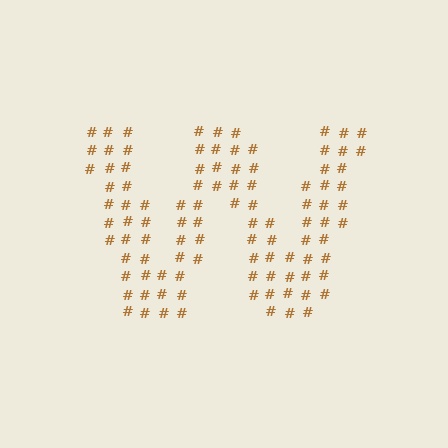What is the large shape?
The large shape is the letter W.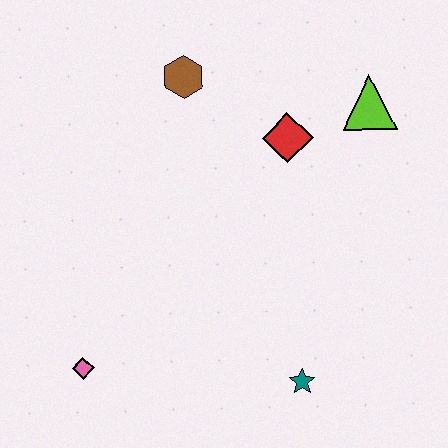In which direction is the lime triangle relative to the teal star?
The lime triangle is above the teal star.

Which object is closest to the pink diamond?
The teal star is closest to the pink diamond.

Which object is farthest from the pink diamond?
The lime triangle is farthest from the pink diamond.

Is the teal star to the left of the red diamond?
No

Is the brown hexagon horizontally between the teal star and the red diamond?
No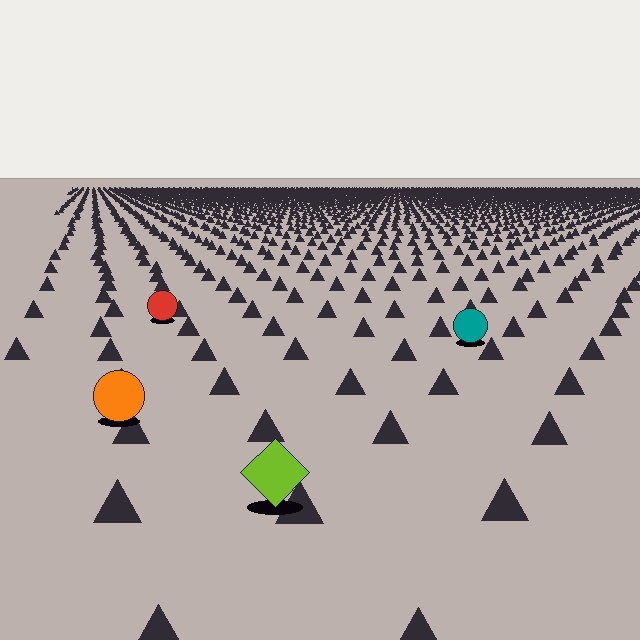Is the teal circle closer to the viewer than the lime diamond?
No. The lime diamond is closer — you can tell from the texture gradient: the ground texture is coarser near it.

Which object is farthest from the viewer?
The red circle is farthest from the viewer. It appears smaller and the ground texture around it is denser.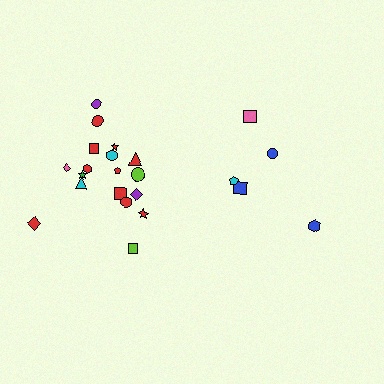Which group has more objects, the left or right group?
The left group.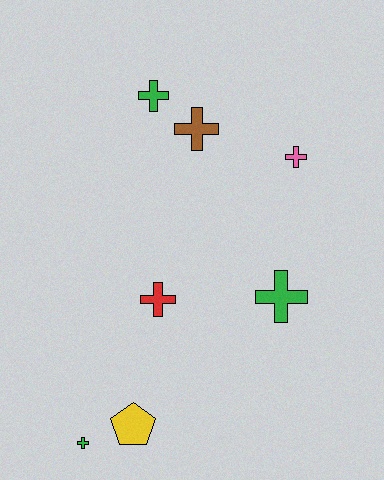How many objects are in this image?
There are 7 objects.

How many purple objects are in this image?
There are no purple objects.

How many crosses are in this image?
There are 6 crosses.